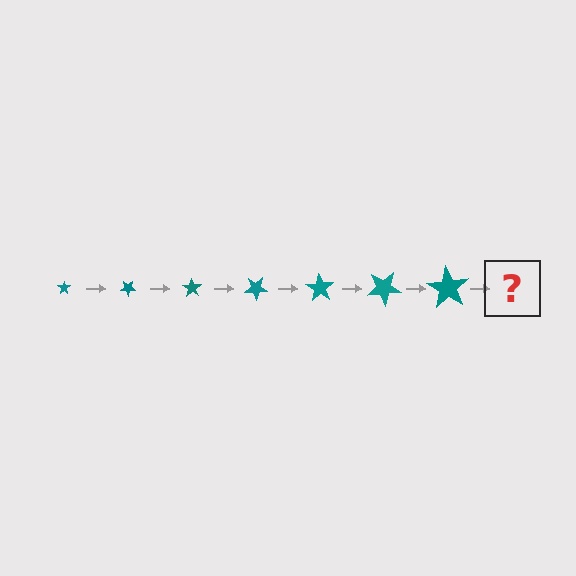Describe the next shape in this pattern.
It should be a star, larger than the previous one and rotated 245 degrees from the start.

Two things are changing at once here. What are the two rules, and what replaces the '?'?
The two rules are that the star grows larger each step and it rotates 35 degrees each step. The '?' should be a star, larger than the previous one and rotated 245 degrees from the start.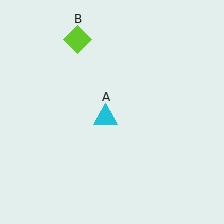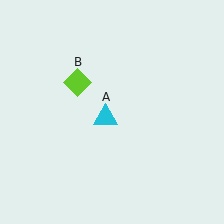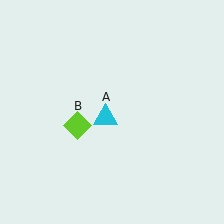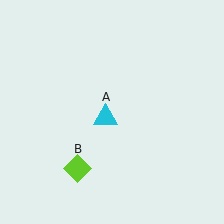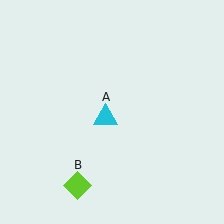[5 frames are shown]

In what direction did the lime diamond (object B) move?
The lime diamond (object B) moved down.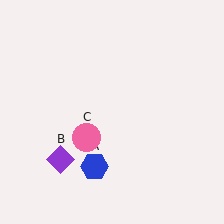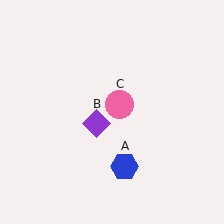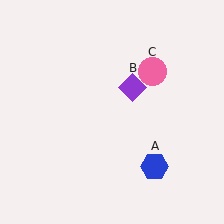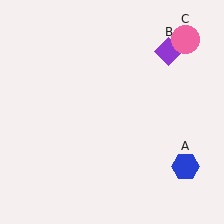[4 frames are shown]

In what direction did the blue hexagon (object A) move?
The blue hexagon (object A) moved right.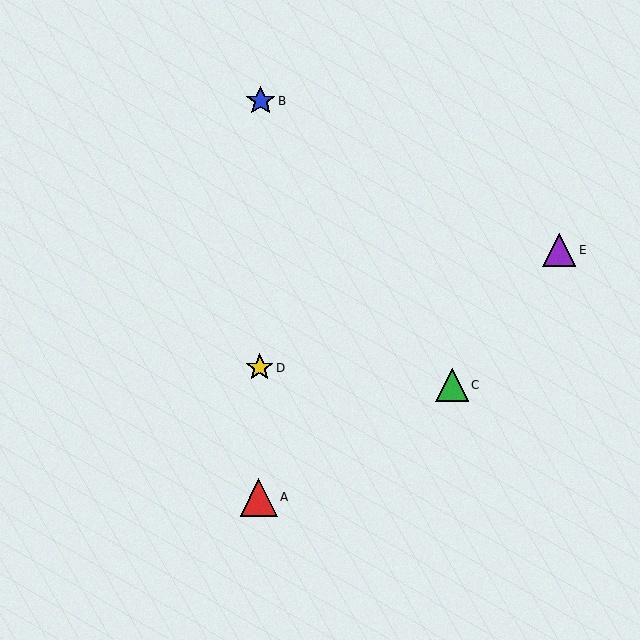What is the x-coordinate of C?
Object C is at x≈452.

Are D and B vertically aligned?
Yes, both are at x≈259.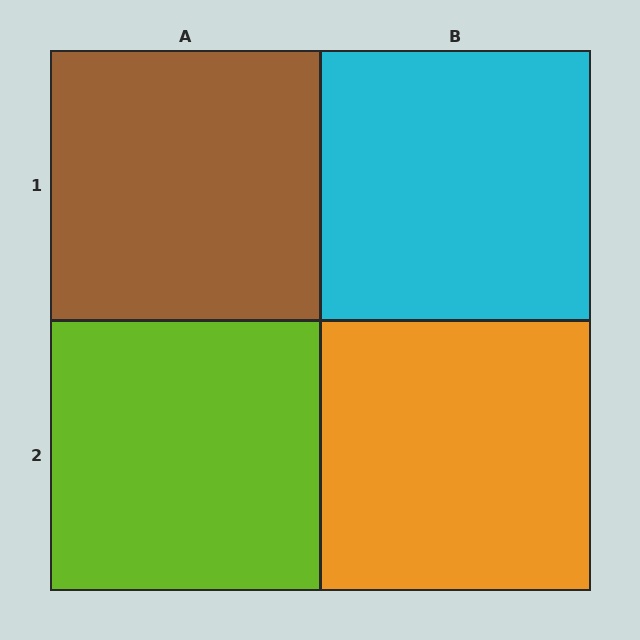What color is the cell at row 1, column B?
Cyan.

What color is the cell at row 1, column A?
Brown.